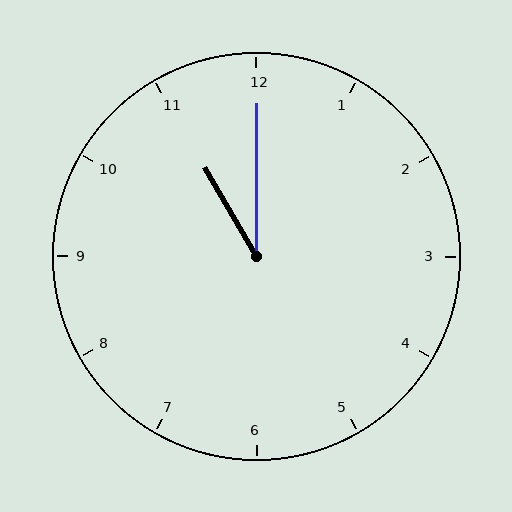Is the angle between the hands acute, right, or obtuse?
It is acute.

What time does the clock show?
11:00.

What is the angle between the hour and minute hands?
Approximately 30 degrees.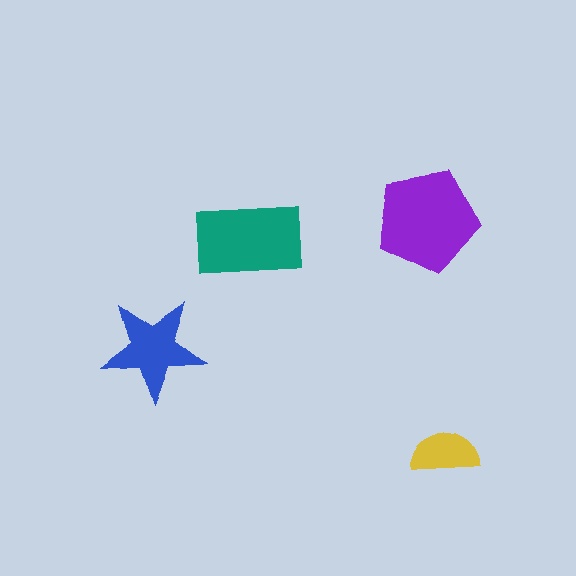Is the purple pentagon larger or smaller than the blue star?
Larger.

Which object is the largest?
The purple pentagon.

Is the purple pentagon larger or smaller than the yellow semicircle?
Larger.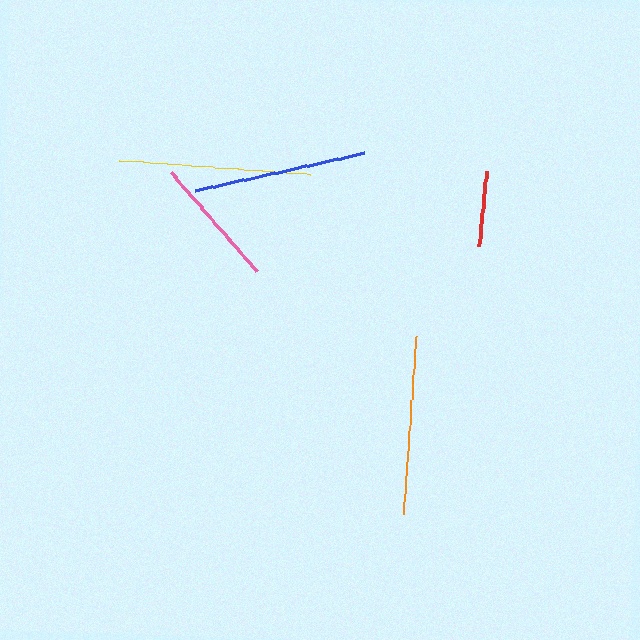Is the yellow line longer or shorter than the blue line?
The yellow line is longer than the blue line.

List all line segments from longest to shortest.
From longest to shortest: yellow, orange, blue, pink, red.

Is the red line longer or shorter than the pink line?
The pink line is longer than the red line.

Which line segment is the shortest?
The red line is the shortest at approximately 75 pixels.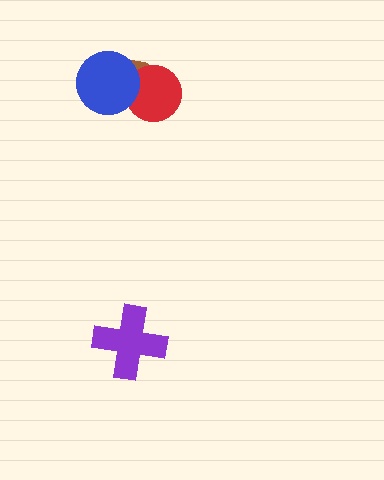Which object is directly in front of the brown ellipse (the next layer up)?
The red circle is directly in front of the brown ellipse.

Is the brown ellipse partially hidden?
Yes, it is partially covered by another shape.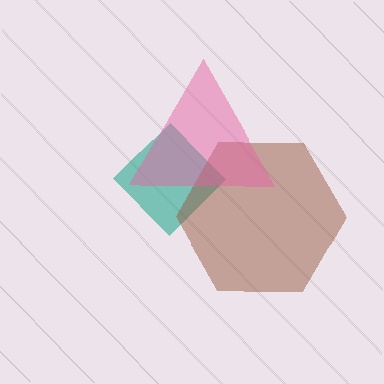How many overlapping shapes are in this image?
There are 3 overlapping shapes in the image.